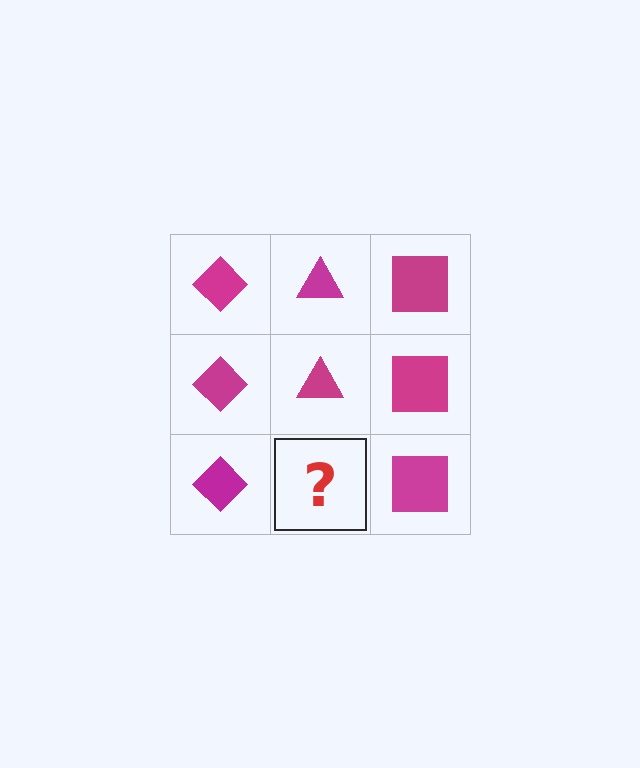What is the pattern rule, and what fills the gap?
The rule is that each column has a consistent shape. The gap should be filled with a magenta triangle.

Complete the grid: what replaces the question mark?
The question mark should be replaced with a magenta triangle.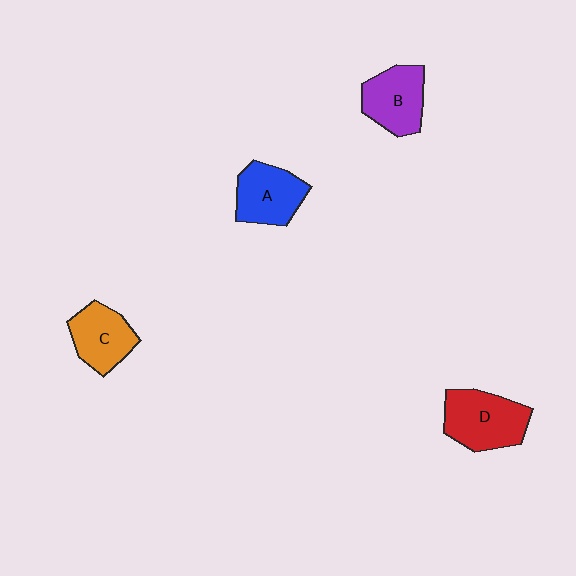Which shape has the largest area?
Shape D (red).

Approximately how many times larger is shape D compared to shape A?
Approximately 1.2 times.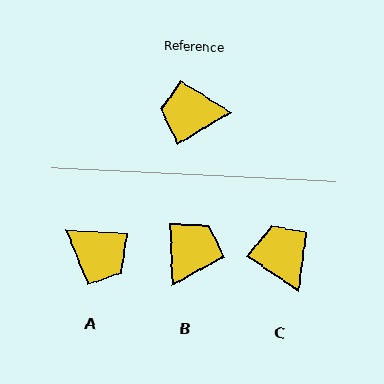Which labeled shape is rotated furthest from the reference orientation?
A, about 144 degrees away.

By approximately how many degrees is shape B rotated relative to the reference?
Approximately 119 degrees clockwise.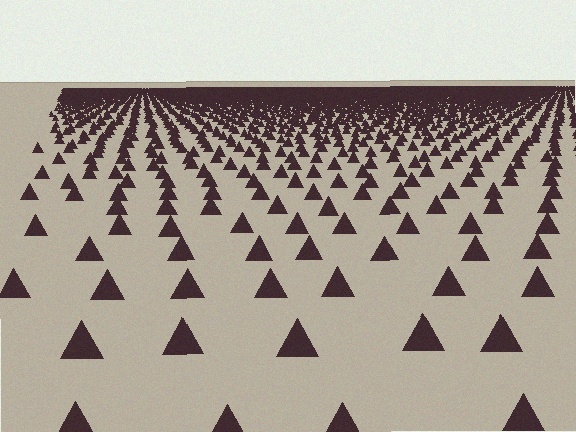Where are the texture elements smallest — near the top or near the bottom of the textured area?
Near the top.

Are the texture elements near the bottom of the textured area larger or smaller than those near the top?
Larger. Near the bottom, elements are closer to the viewer and appear at a bigger on-screen size.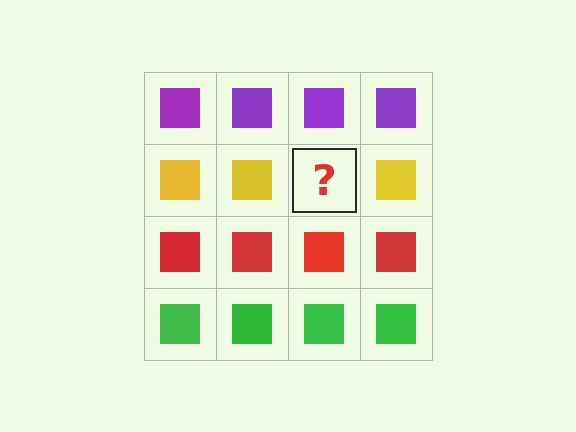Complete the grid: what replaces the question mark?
The question mark should be replaced with a yellow square.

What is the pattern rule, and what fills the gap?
The rule is that each row has a consistent color. The gap should be filled with a yellow square.